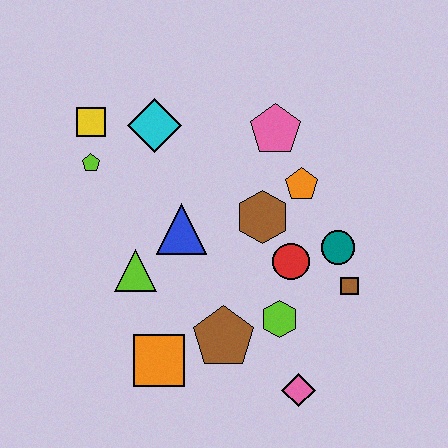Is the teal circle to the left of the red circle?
No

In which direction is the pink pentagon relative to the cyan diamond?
The pink pentagon is to the right of the cyan diamond.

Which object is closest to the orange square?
The brown pentagon is closest to the orange square.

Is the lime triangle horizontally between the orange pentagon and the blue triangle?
No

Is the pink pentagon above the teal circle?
Yes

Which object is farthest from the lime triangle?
The brown square is farthest from the lime triangle.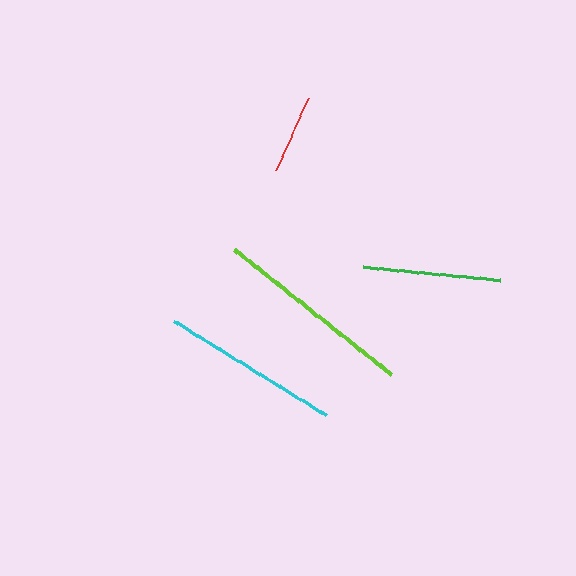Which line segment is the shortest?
The red line is the shortest at approximately 80 pixels.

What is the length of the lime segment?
The lime segment is approximately 201 pixels long.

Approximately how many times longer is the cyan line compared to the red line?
The cyan line is approximately 2.2 times the length of the red line.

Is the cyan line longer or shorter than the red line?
The cyan line is longer than the red line.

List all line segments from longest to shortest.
From longest to shortest: lime, cyan, green, red.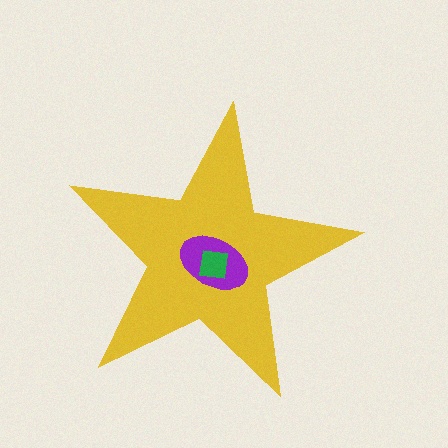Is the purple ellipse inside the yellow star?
Yes.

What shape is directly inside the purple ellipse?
The green square.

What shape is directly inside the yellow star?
The purple ellipse.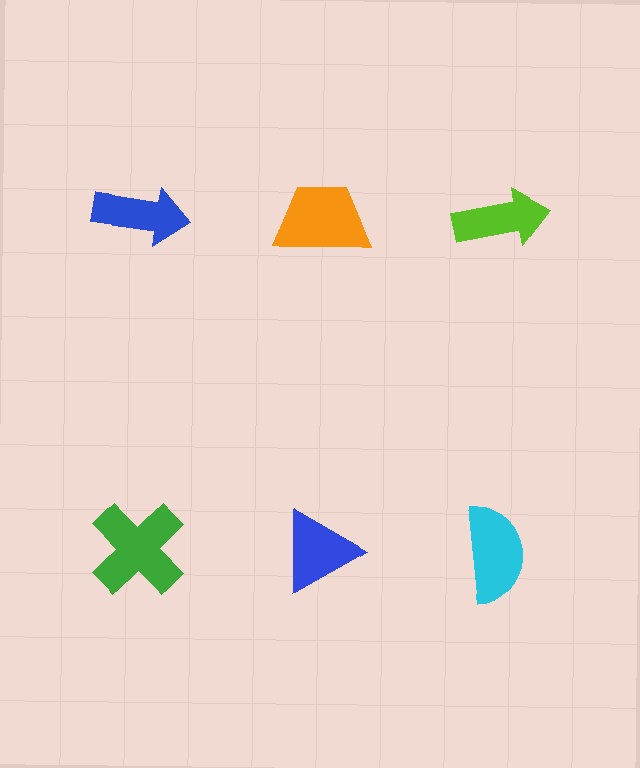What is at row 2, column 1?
A green cross.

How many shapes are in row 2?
3 shapes.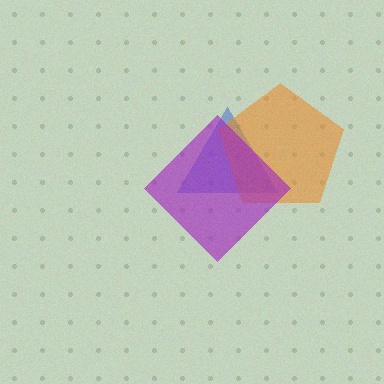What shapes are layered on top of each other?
The layered shapes are: a blue triangle, an orange pentagon, a purple diamond.